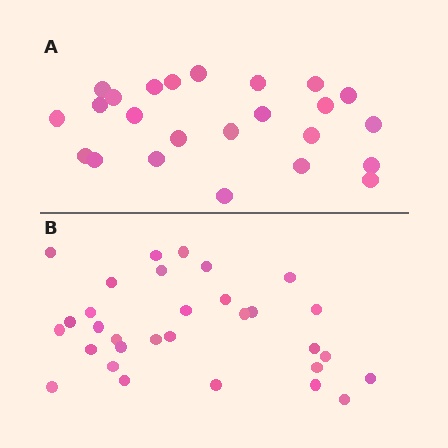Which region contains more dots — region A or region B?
Region B (the bottom region) has more dots.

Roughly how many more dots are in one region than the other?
Region B has roughly 8 or so more dots than region A.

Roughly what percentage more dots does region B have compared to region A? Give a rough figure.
About 30% more.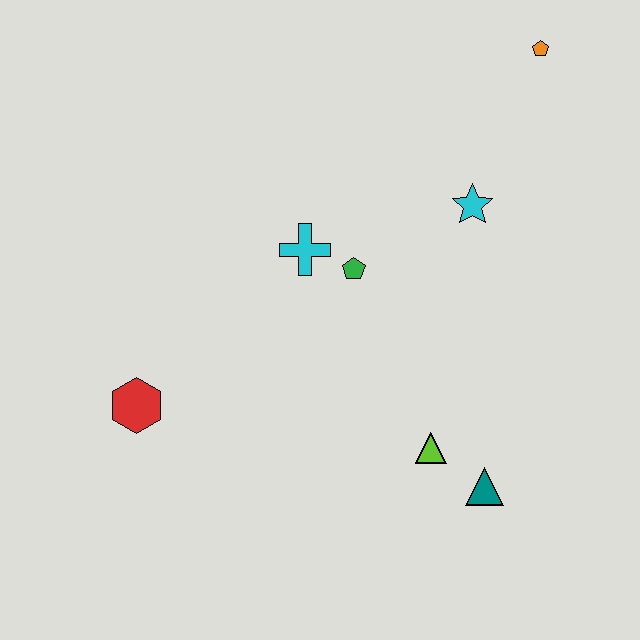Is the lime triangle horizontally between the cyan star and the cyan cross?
Yes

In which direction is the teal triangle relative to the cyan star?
The teal triangle is below the cyan star.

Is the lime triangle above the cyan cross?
No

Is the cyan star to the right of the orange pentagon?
No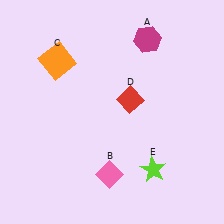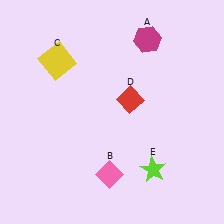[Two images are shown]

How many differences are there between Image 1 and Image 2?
There is 1 difference between the two images.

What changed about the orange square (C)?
In Image 1, C is orange. In Image 2, it changed to yellow.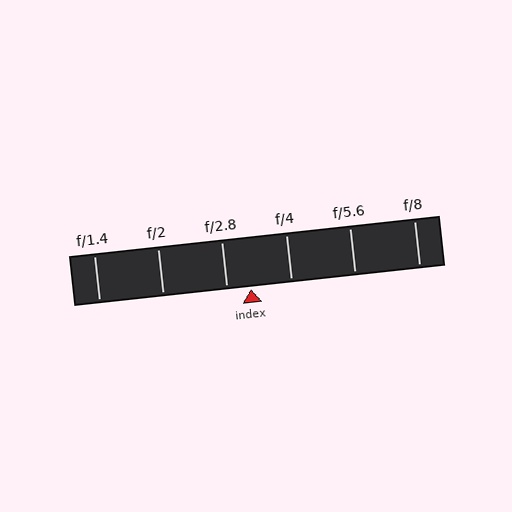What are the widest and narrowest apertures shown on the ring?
The widest aperture shown is f/1.4 and the narrowest is f/8.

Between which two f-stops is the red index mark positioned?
The index mark is between f/2.8 and f/4.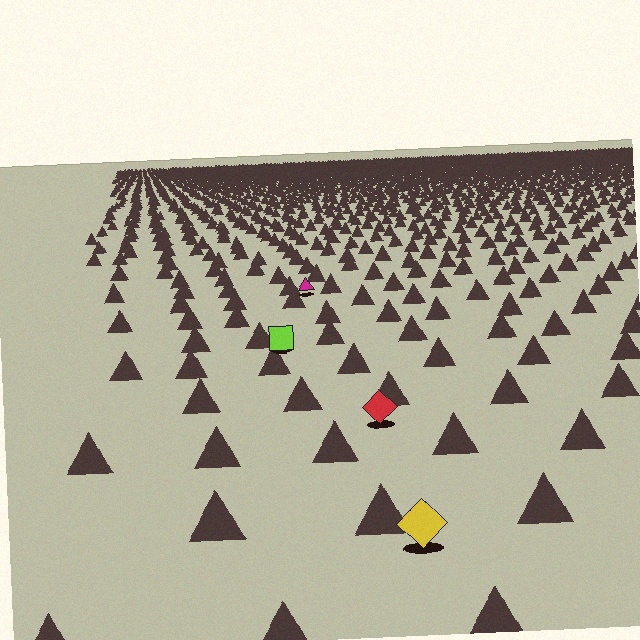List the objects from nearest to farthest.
From nearest to farthest: the yellow diamond, the red diamond, the lime square, the magenta triangle.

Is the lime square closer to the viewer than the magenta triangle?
Yes. The lime square is closer — you can tell from the texture gradient: the ground texture is coarser near it.